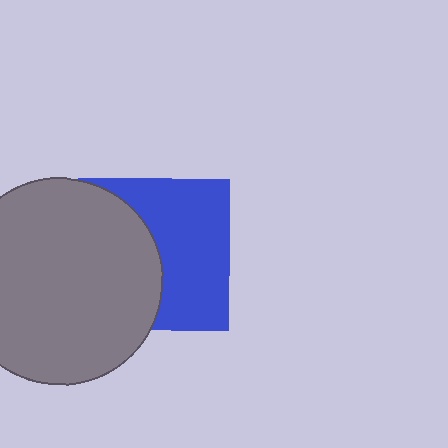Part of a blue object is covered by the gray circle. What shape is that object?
It is a square.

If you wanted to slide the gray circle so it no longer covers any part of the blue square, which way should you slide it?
Slide it left — that is the most direct way to separate the two shapes.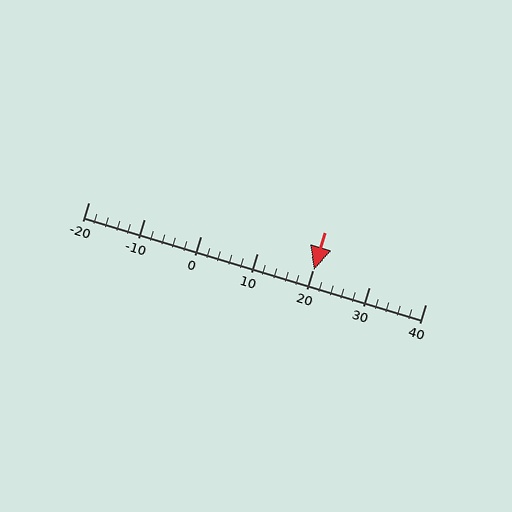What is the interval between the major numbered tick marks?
The major tick marks are spaced 10 units apart.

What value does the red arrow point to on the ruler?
The red arrow points to approximately 20.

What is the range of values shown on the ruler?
The ruler shows values from -20 to 40.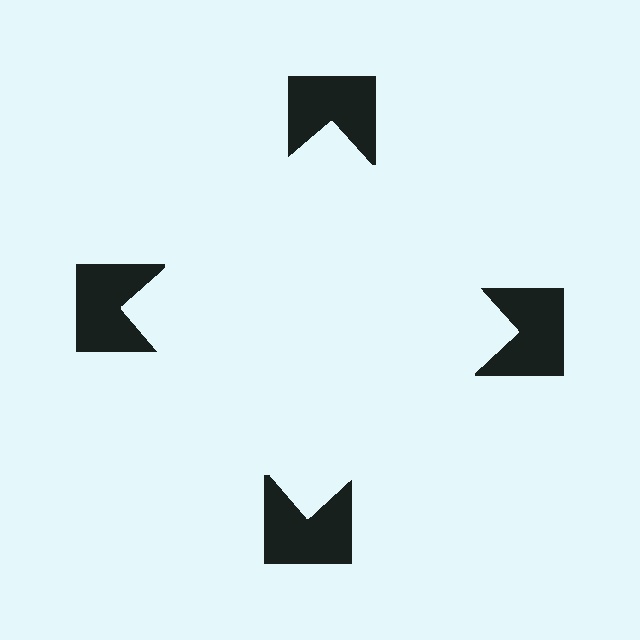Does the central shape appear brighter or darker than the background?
It typically appears slightly brighter than the background, even though no actual brightness change is drawn.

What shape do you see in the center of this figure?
An illusory square — its edges are inferred from the aligned wedge cuts in the notched squares, not physically drawn.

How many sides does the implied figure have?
4 sides.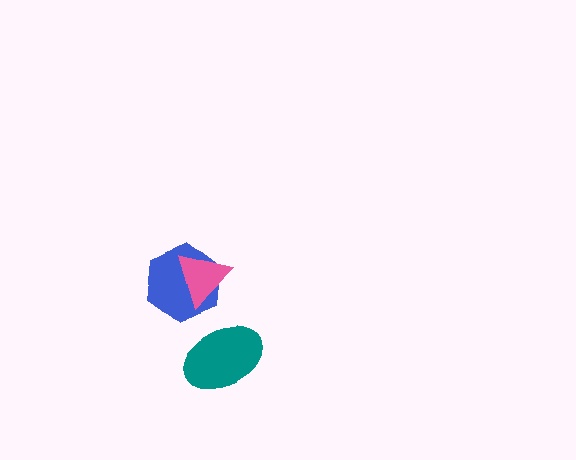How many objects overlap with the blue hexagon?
1 object overlaps with the blue hexagon.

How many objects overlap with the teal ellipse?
0 objects overlap with the teal ellipse.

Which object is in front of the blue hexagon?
The pink triangle is in front of the blue hexagon.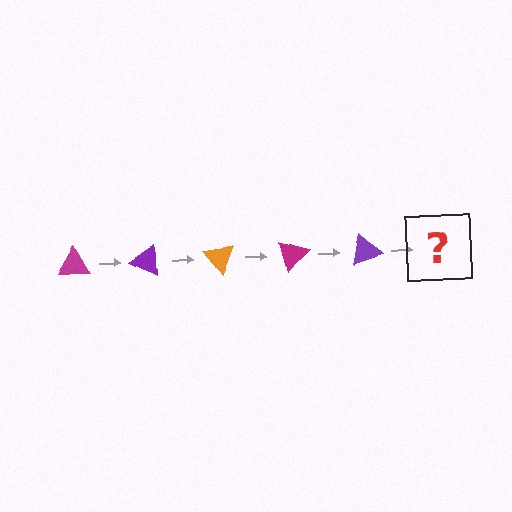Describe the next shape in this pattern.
It should be an orange triangle, rotated 125 degrees from the start.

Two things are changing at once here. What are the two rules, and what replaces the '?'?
The two rules are that it rotates 25 degrees each step and the color cycles through magenta, purple, and orange. The '?' should be an orange triangle, rotated 125 degrees from the start.